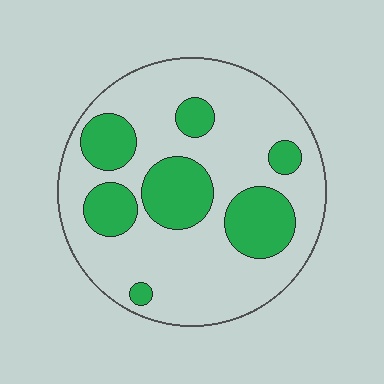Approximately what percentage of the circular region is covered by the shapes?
Approximately 30%.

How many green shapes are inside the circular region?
7.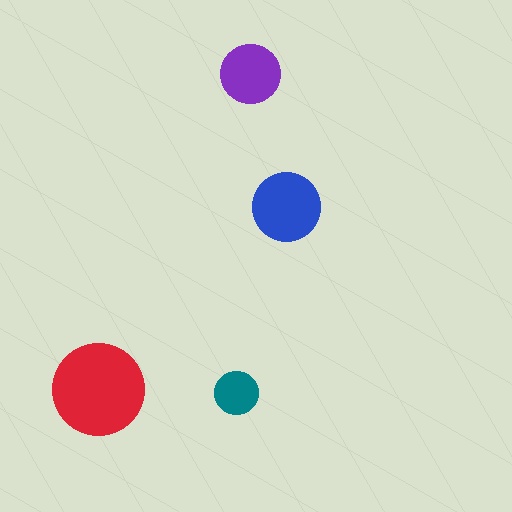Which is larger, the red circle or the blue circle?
The red one.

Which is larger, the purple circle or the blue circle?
The blue one.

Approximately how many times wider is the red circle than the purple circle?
About 1.5 times wider.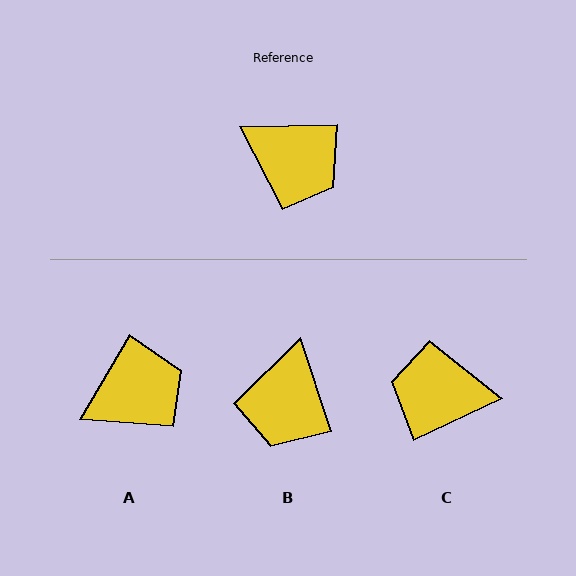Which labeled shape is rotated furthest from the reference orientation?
C, about 156 degrees away.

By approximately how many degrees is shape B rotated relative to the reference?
Approximately 73 degrees clockwise.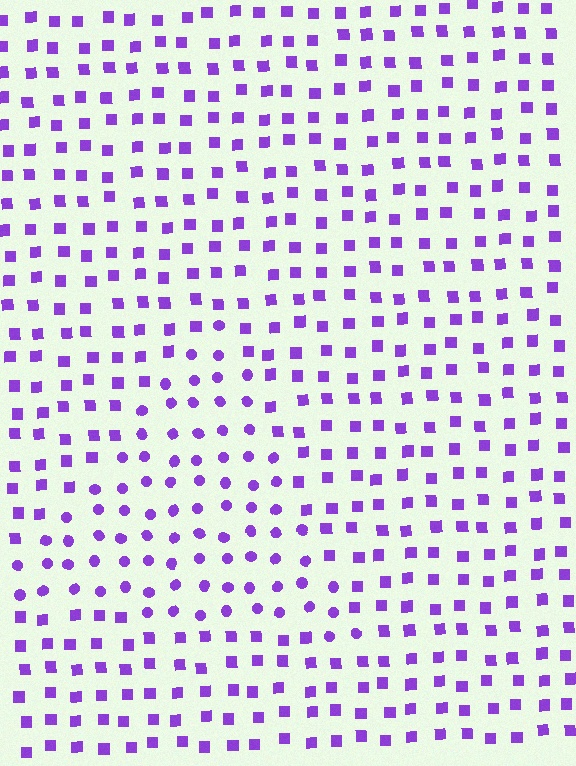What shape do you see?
I see a triangle.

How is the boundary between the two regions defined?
The boundary is defined by a change in element shape: circles inside vs. squares outside. All elements share the same color and spacing.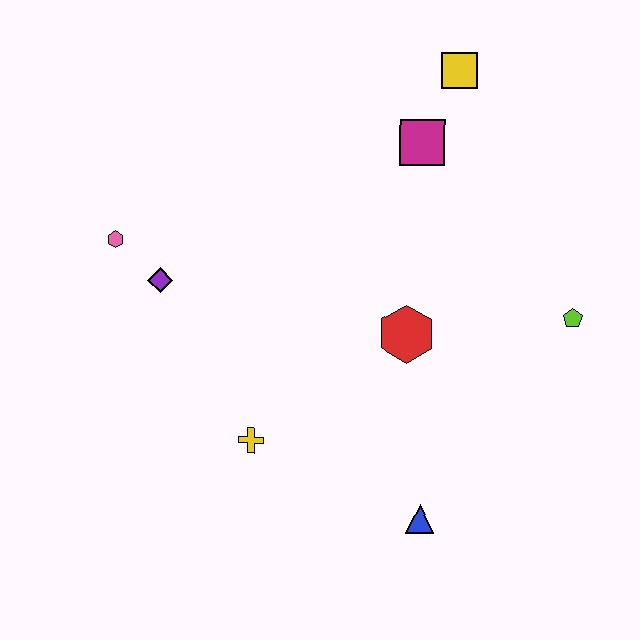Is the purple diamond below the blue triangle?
No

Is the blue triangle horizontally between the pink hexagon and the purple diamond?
No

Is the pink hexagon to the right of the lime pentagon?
No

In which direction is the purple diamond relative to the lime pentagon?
The purple diamond is to the left of the lime pentagon.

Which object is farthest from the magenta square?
The blue triangle is farthest from the magenta square.